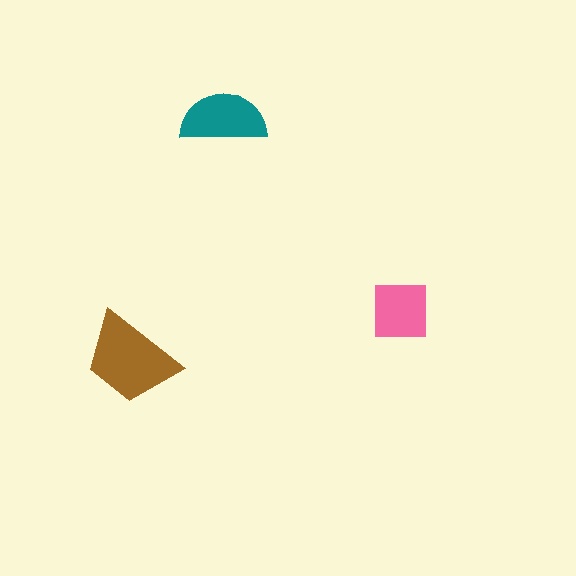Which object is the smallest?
The pink square.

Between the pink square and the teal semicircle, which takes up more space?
The teal semicircle.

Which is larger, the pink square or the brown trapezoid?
The brown trapezoid.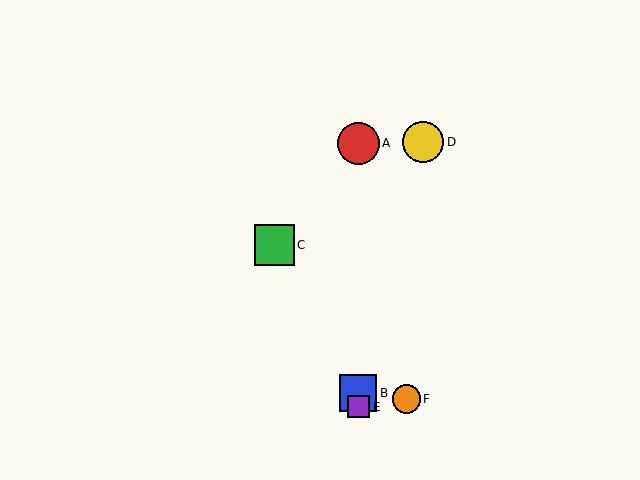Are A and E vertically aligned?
Yes, both are at x≈358.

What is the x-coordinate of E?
Object E is at x≈358.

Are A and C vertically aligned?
No, A is at x≈358 and C is at x≈274.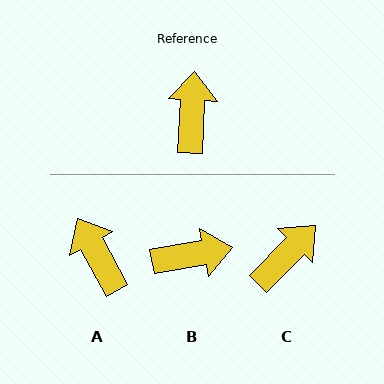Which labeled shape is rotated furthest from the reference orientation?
B, about 77 degrees away.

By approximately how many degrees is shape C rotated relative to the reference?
Approximately 41 degrees clockwise.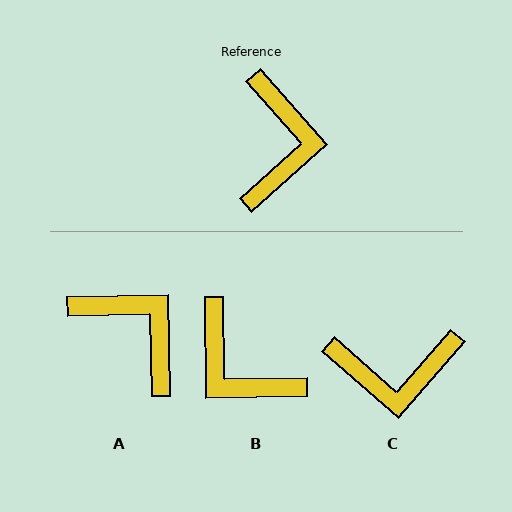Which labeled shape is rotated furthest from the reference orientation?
B, about 131 degrees away.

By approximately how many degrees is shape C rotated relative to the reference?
Approximately 83 degrees clockwise.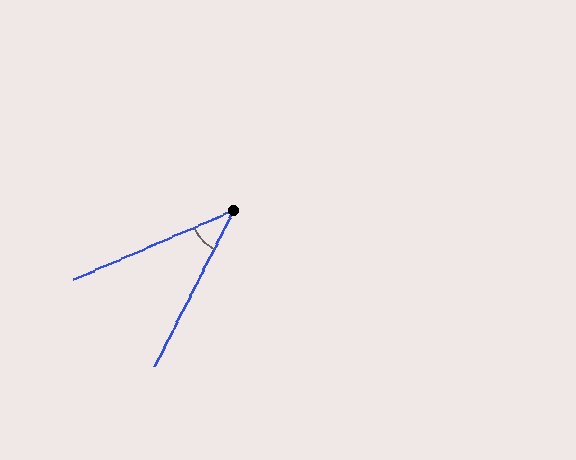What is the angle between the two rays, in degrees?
Approximately 40 degrees.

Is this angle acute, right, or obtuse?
It is acute.